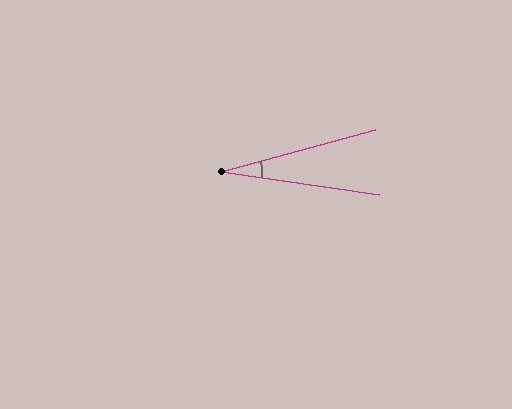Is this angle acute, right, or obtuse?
It is acute.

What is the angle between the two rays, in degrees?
Approximately 24 degrees.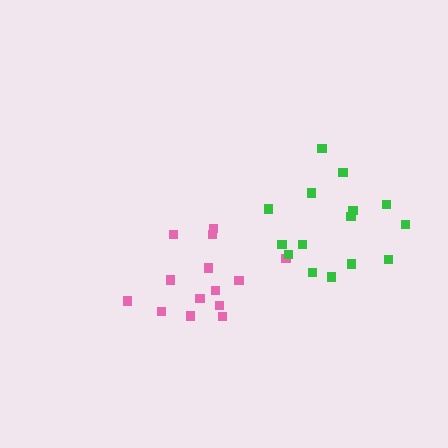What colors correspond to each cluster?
The clusters are colored: pink, green.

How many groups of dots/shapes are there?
There are 2 groups.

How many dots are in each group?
Group 1: 15 dots, Group 2: 15 dots (30 total).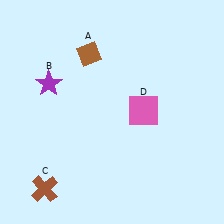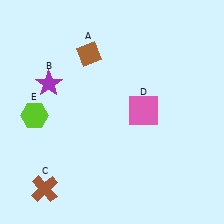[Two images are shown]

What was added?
A lime hexagon (E) was added in Image 2.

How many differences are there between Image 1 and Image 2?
There is 1 difference between the two images.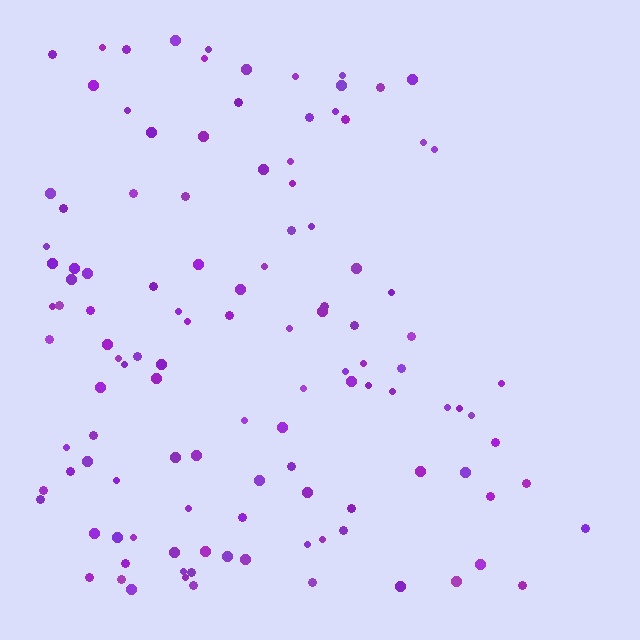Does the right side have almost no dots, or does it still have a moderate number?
Still a moderate number, just noticeably fewer than the left.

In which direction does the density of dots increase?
From right to left, with the left side densest.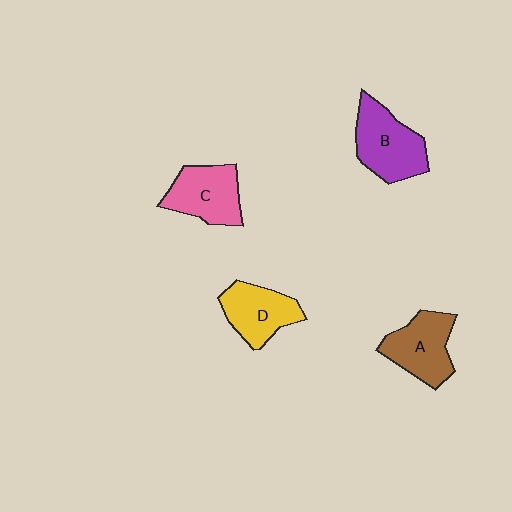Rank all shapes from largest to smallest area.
From largest to smallest: B (purple), A (brown), C (pink), D (yellow).